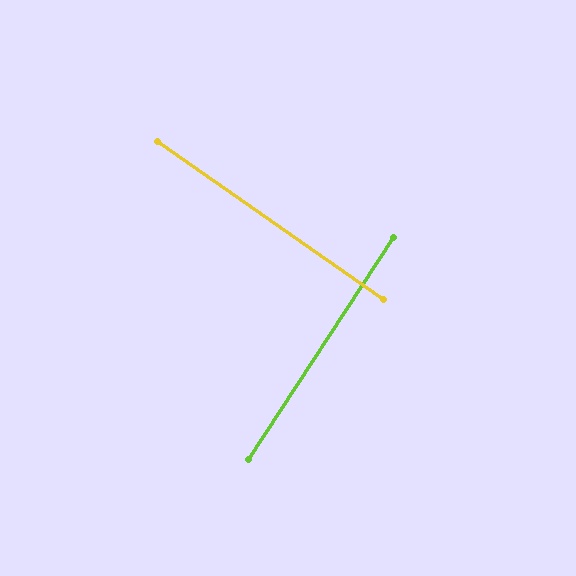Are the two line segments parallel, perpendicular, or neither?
Perpendicular — they meet at approximately 88°.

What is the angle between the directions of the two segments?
Approximately 88 degrees.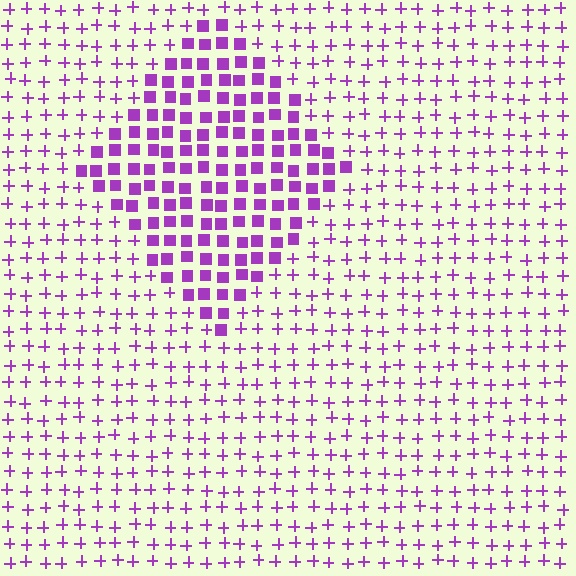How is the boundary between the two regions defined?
The boundary is defined by a change in element shape: squares inside vs. plus signs outside. All elements share the same color and spacing.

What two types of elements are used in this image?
The image uses squares inside the diamond region and plus signs outside it.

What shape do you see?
I see a diamond.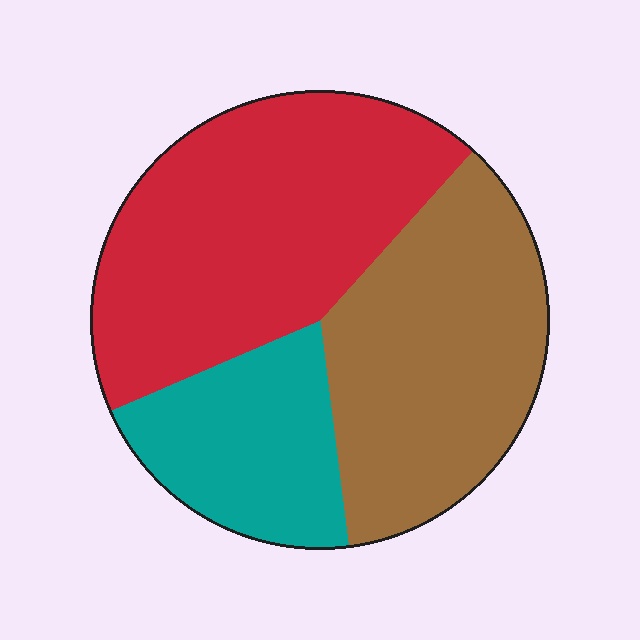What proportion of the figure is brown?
Brown takes up about three eighths (3/8) of the figure.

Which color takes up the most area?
Red, at roughly 45%.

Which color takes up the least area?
Teal, at roughly 20%.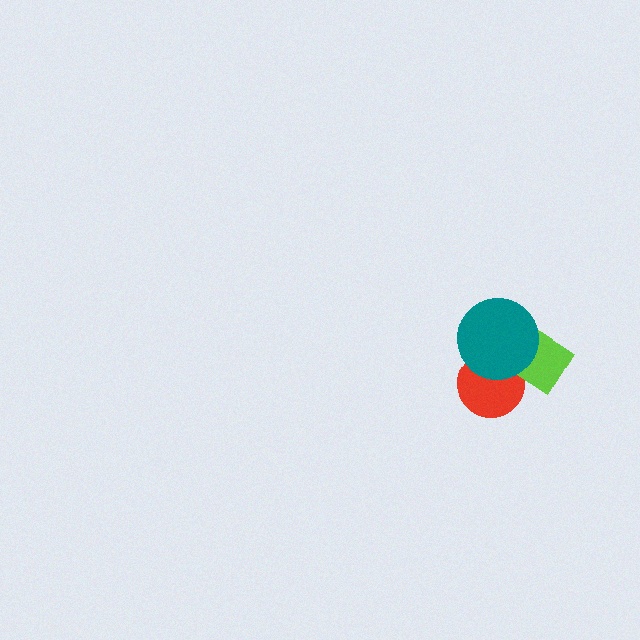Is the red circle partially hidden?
Yes, it is partially covered by another shape.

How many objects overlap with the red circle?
2 objects overlap with the red circle.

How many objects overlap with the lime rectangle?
2 objects overlap with the lime rectangle.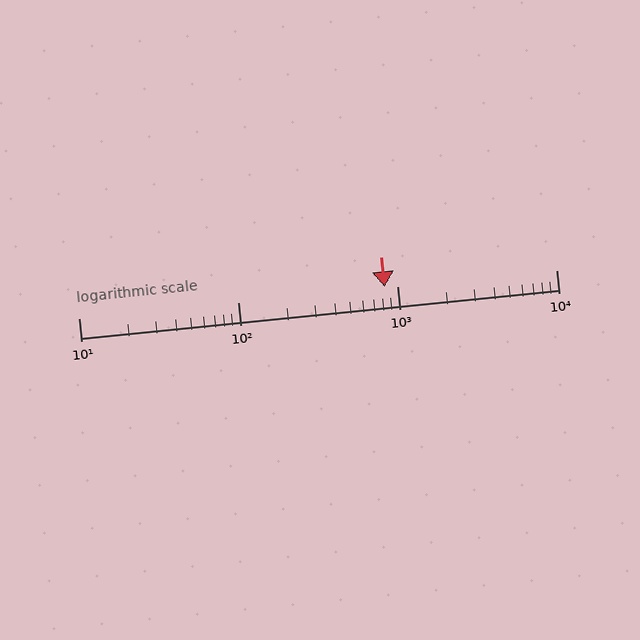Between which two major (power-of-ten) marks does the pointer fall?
The pointer is between 100 and 1000.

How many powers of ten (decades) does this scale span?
The scale spans 3 decades, from 10 to 10000.